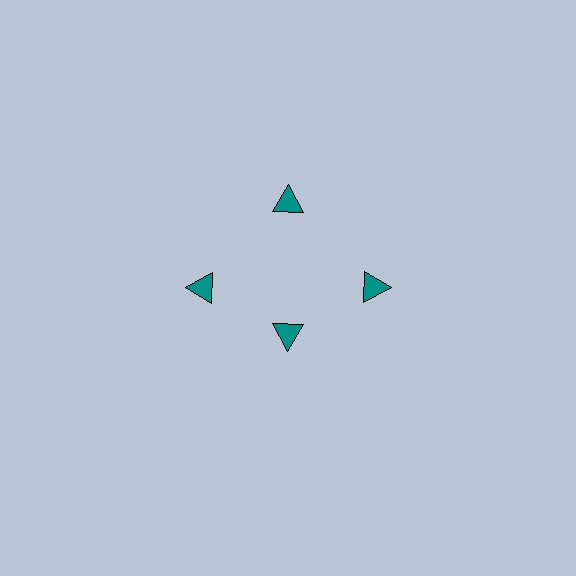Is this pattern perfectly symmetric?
No. The 4 teal triangles are arranged in a ring, but one element near the 6 o'clock position is pulled inward toward the center, breaking the 4-fold rotational symmetry.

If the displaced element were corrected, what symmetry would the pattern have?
It would have 4-fold rotational symmetry — the pattern would map onto itself every 90 degrees.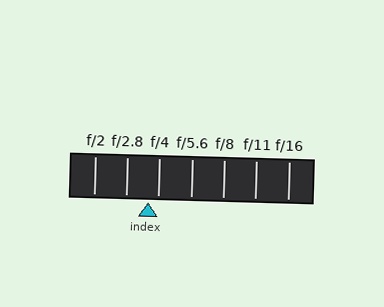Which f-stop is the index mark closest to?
The index mark is closest to f/4.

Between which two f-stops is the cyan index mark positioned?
The index mark is between f/2.8 and f/4.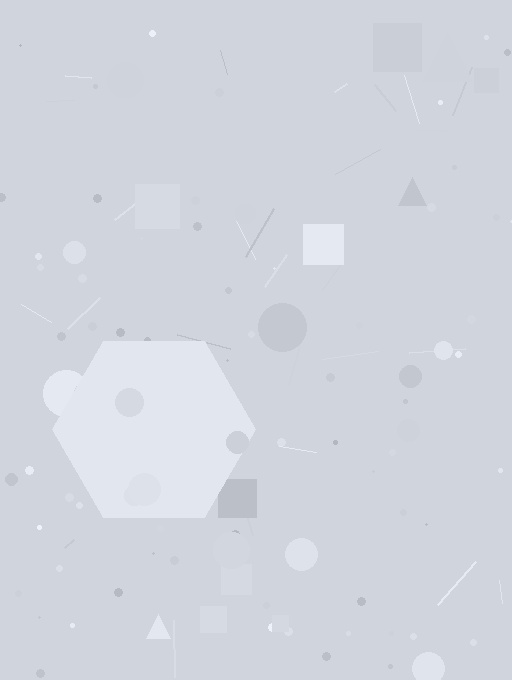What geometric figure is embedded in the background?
A hexagon is embedded in the background.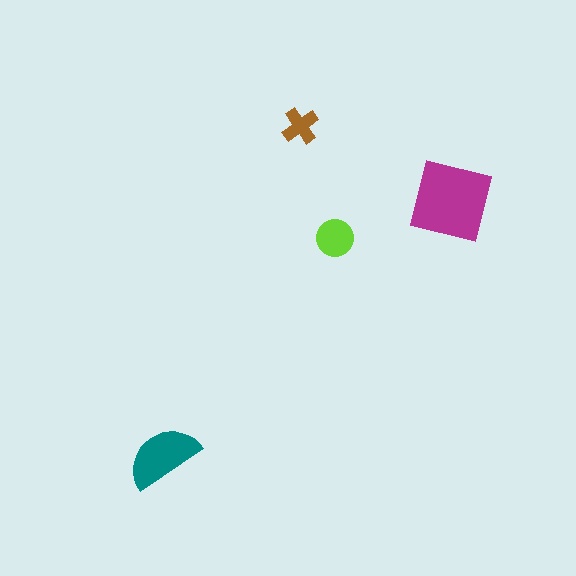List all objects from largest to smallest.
The magenta square, the teal semicircle, the lime circle, the brown cross.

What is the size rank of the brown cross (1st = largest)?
4th.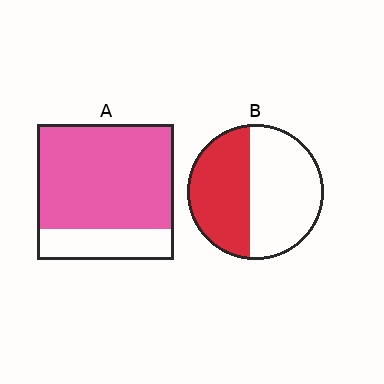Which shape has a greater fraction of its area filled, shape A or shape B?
Shape A.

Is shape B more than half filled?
No.